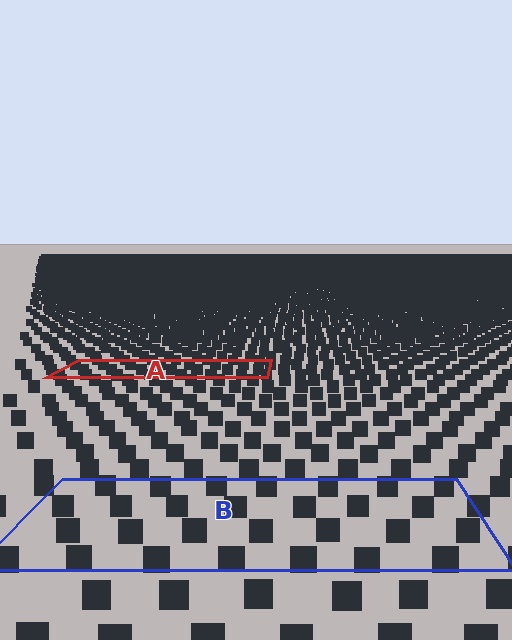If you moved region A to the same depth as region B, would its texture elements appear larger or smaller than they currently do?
They would appear larger. At a closer depth, the same texture elements are projected at a bigger on-screen size.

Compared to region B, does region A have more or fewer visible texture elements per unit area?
Region A has more texture elements per unit area — they are packed more densely because it is farther away.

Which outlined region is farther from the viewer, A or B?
Region A is farther from the viewer — the texture elements inside it appear smaller and more densely packed.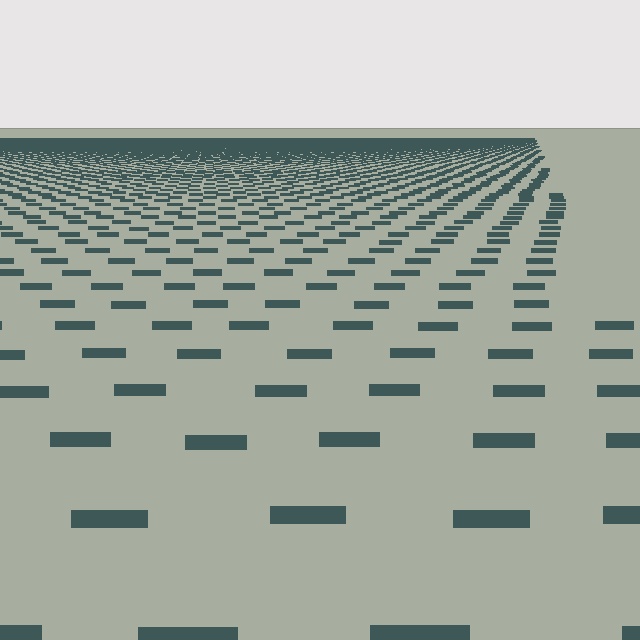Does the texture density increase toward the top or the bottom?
Density increases toward the top.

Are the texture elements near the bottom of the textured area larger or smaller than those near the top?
Larger. Near the bottom, elements are closer to the viewer and appear at a bigger on-screen size.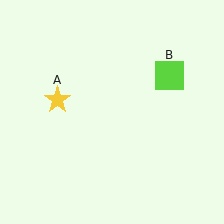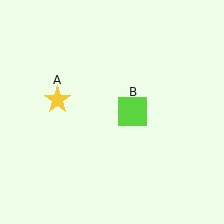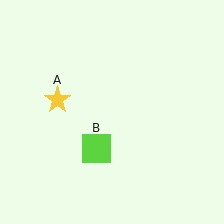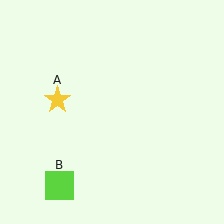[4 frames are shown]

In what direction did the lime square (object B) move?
The lime square (object B) moved down and to the left.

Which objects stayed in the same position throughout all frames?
Yellow star (object A) remained stationary.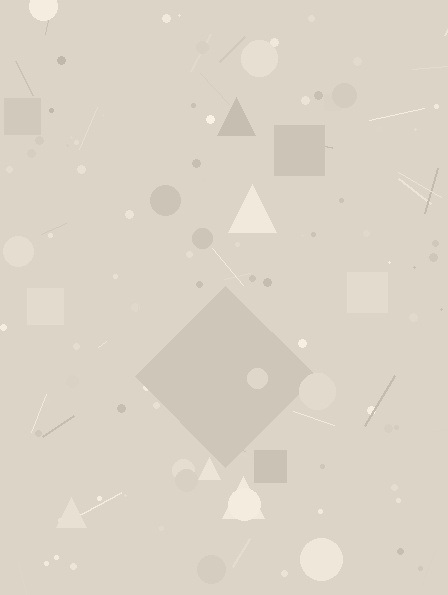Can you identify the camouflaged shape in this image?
The camouflaged shape is a diamond.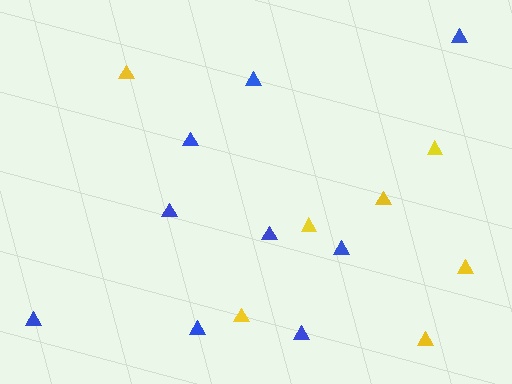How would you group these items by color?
There are 2 groups: one group of yellow triangles (7) and one group of blue triangles (9).